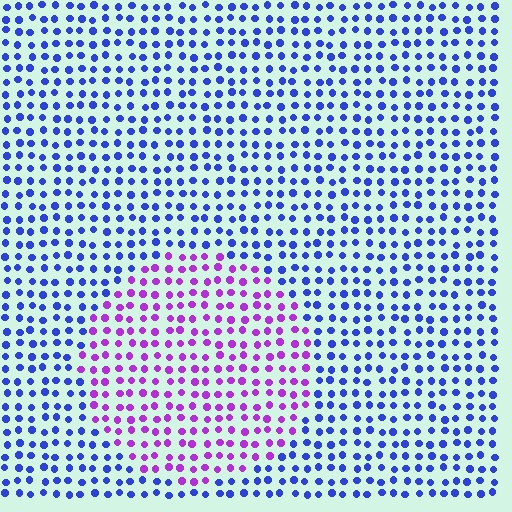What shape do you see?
I see a circle.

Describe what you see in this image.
The image is filled with small blue elements in a uniform arrangement. A circle-shaped region is visible where the elements are tinted to a slightly different hue, forming a subtle color boundary.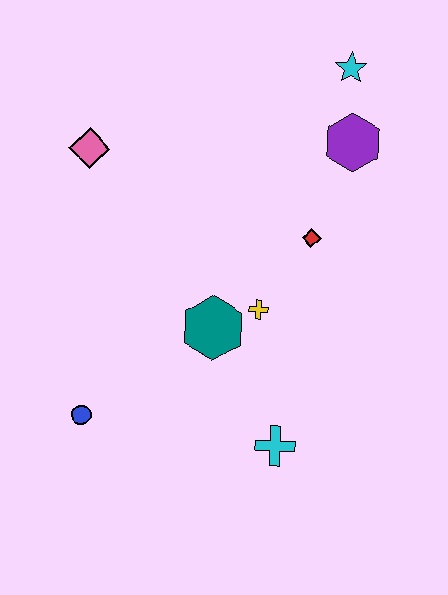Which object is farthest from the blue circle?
The cyan star is farthest from the blue circle.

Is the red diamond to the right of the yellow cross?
Yes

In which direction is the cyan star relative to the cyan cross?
The cyan star is above the cyan cross.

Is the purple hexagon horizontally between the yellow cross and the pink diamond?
No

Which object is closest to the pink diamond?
The teal hexagon is closest to the pink diamond.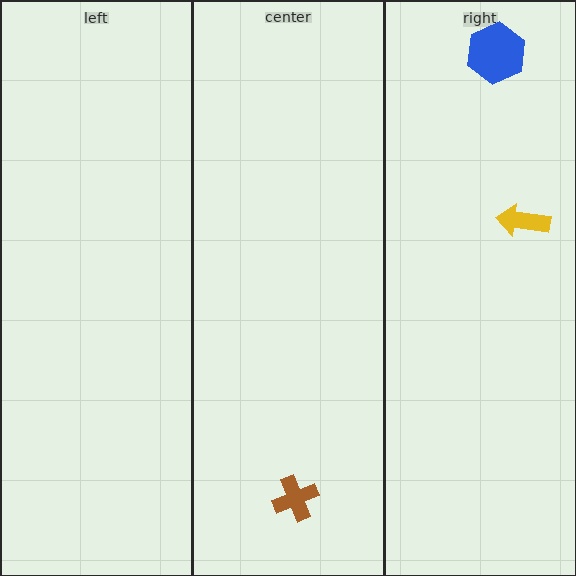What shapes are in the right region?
The yellow arrow, the blue hexagon.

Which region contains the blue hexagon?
The right region.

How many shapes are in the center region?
1.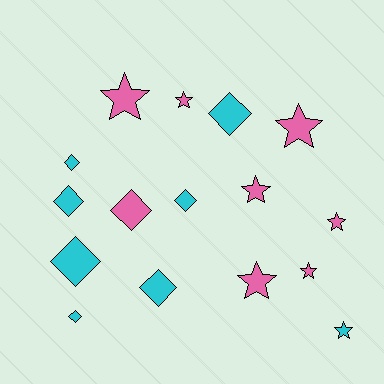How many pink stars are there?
There are 7 pink stars.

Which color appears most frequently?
Pink, with 8 objects.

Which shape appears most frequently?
Star, with 8 objects.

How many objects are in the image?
There are 16 objects.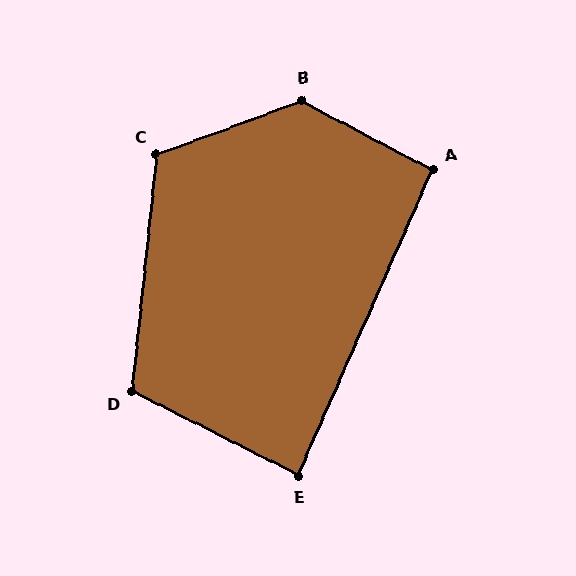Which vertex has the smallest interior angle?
E, at approximately 87 degrees.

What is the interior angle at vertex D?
Approximately 111 degrees (obtuse).